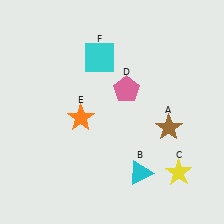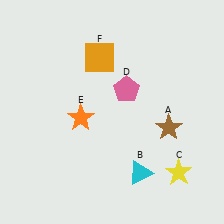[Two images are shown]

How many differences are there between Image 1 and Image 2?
There is 1 difference between the two images.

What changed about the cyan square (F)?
In Image 1, F is cyan. In Image 2, it changed to orange.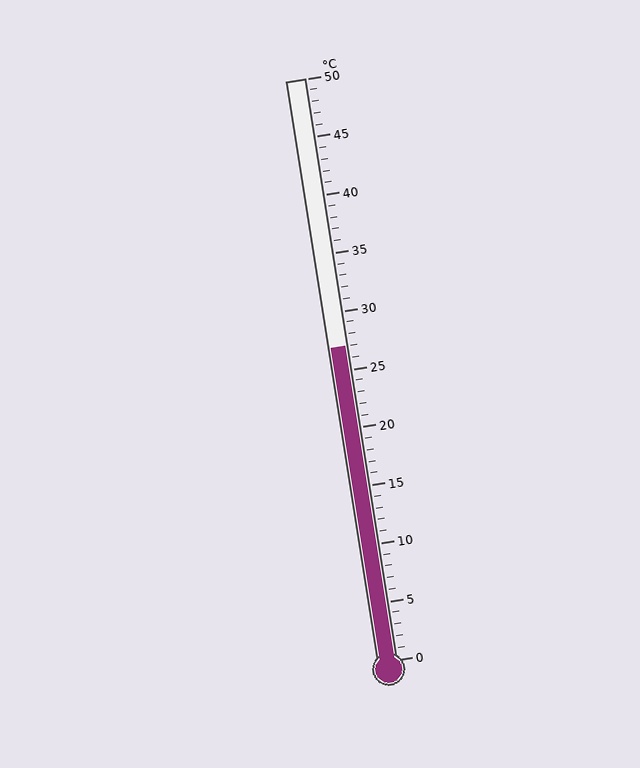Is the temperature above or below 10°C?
The temperature is above 10°C.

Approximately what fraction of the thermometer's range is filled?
The thermometer is filled to approximately 55% of its range.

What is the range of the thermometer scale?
The thermometer scale ranges from 0°C to 50°C.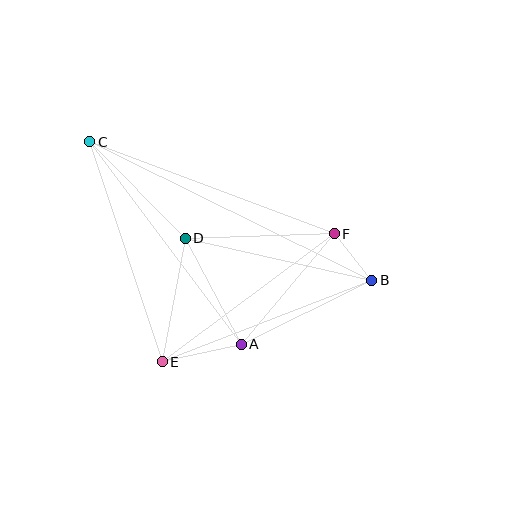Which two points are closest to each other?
Points B and F are closest to each other.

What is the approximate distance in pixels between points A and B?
The distance between A and B is approximately 145 pixels.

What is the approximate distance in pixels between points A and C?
The distance between A and C is approximately 253 pixels.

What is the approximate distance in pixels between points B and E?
The distance between B and E is approximately 225 pixels.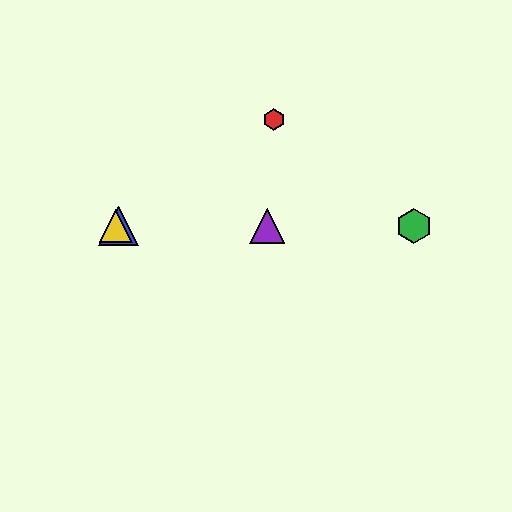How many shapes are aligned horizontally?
4 shapes (the blue triangle, the green hexagon, the yellow triangle, the purple triangle) are aligned horizontally.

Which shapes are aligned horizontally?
The blue triangle, the green hexagon, the yellow triangle, the purple triangle are aligned horizontally.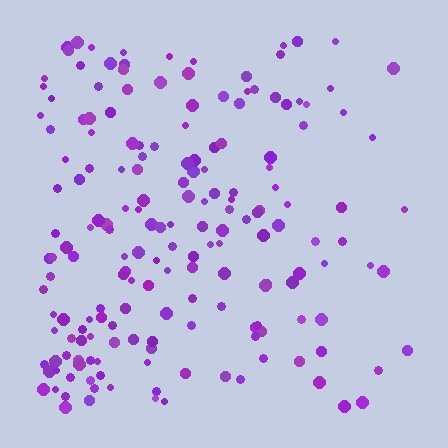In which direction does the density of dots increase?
From right to left, with the left side densest.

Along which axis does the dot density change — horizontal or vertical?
Horizontal.